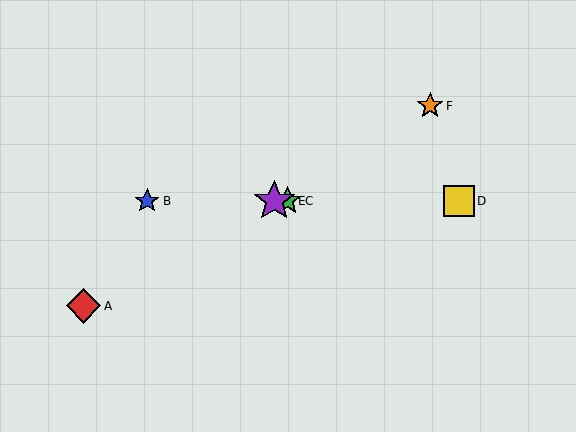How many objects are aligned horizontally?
4 objects (B, C, D, E) are aligned horizontally.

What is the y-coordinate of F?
Object F is at y≈106.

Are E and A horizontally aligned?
No, E is at y≈201 and A is at y≈306.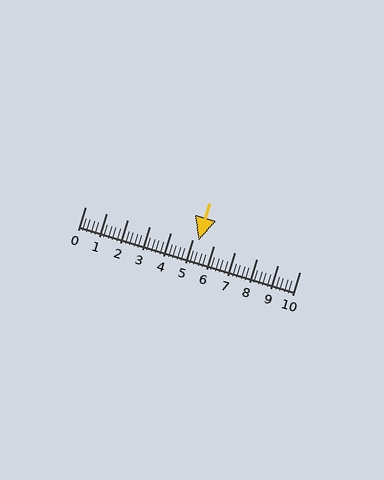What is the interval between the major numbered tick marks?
The major tick marks are spaced 1 units apart.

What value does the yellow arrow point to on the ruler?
The yellow arrow points to approximately 5.3.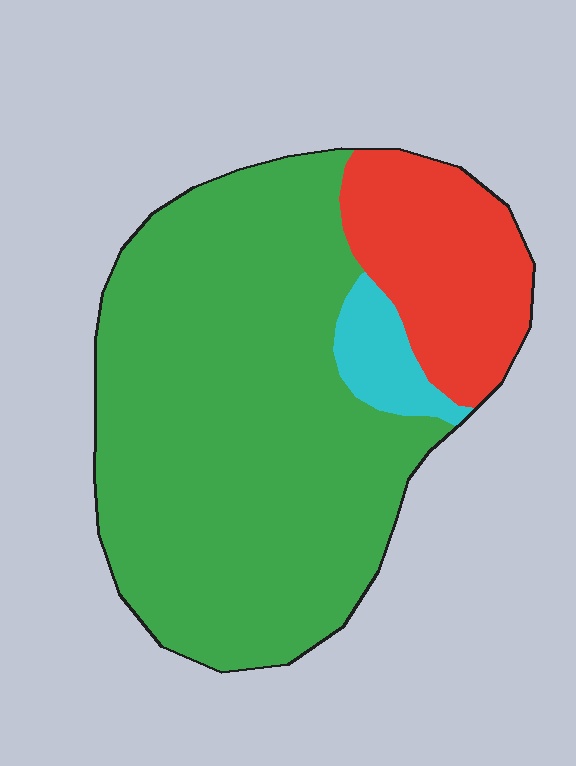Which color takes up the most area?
Green, at roughly 75%.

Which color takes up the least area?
Cyan, at roughly 5%.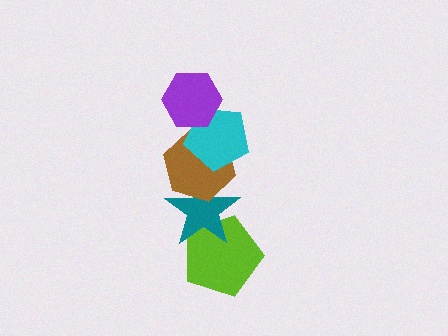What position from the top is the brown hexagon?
The brown hexagon is 3rd from the top.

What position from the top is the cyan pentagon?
The cyan pentagon is 2nd from the top.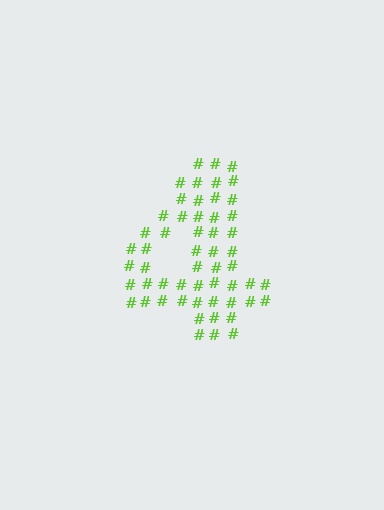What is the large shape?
The large shape is the digit 4.